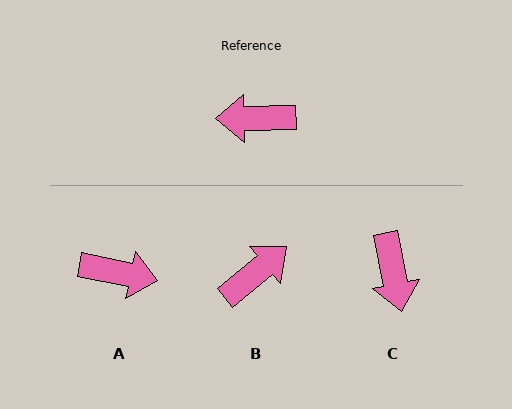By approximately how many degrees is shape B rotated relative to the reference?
Approximately 141 degrees clockwise.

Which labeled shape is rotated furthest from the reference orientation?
A, about 168 degrees away.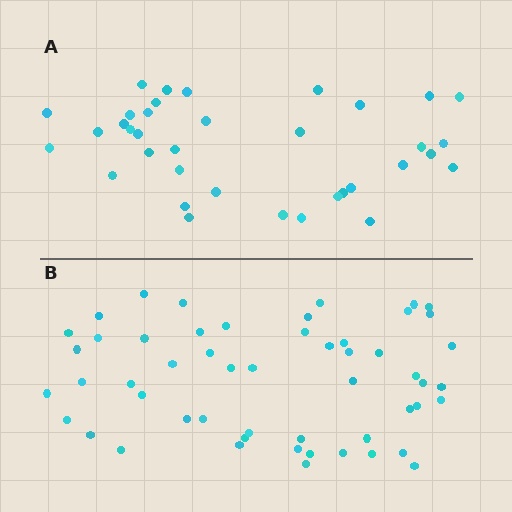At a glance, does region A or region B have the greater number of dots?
Region B (the bottom region) has more dots.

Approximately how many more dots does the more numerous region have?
Region B has approximately 15 more dots than region A.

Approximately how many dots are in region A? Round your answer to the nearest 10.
About 40 dots. (The exact count is 36, which rounds to 40.)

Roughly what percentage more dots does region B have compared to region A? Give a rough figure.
About 45% more.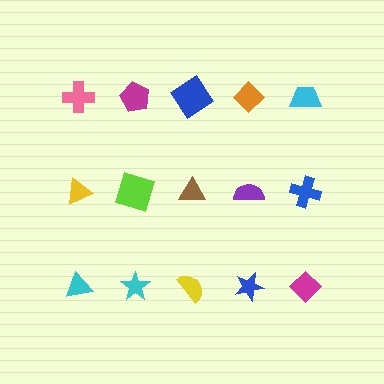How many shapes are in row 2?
5 shapes.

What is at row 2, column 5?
A blue cross.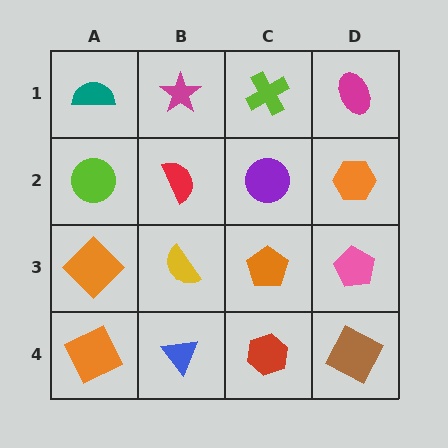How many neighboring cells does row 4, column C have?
3.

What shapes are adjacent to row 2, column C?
A lime cross (row 1, column C), an orange pentagon (row 3, column C), a red semicircle (row 2, column B), an orange hexagon (row 2, column D).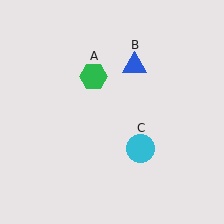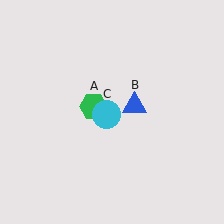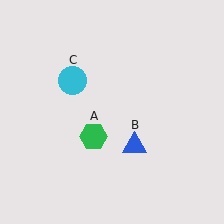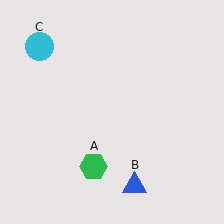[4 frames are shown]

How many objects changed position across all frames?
3 objects changed position: green hexagon (object A), blue triangle (object B), cyan circle (object C).